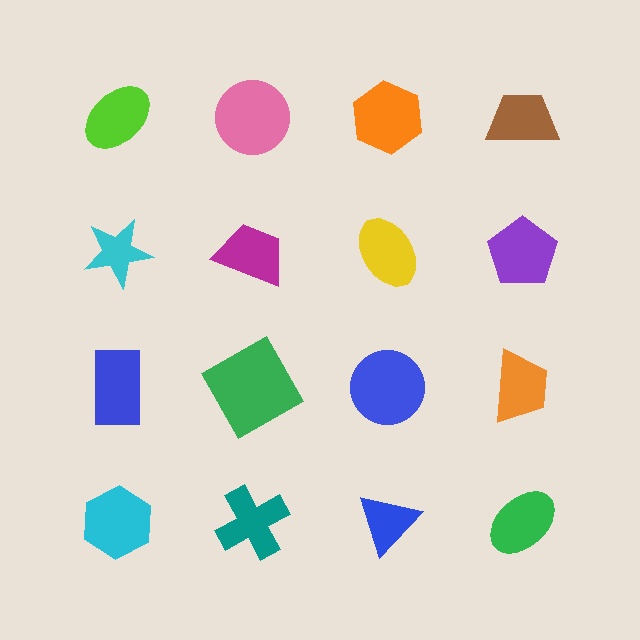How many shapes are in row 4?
4 shapes.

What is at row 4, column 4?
A green ellipse.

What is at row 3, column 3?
A blue circle.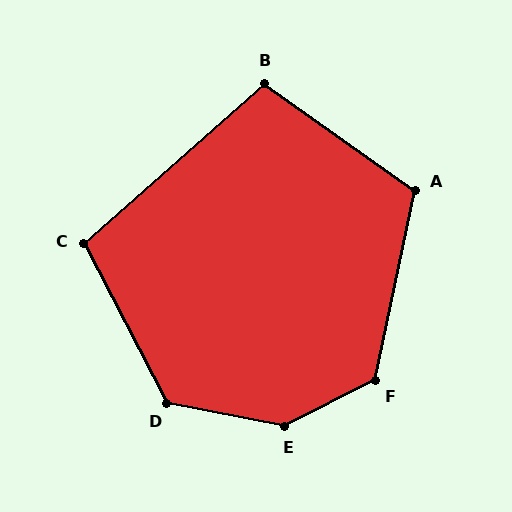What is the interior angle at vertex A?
Approximately 113 degrees (obtuse).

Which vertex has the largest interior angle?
E, at approximately 142 degrees.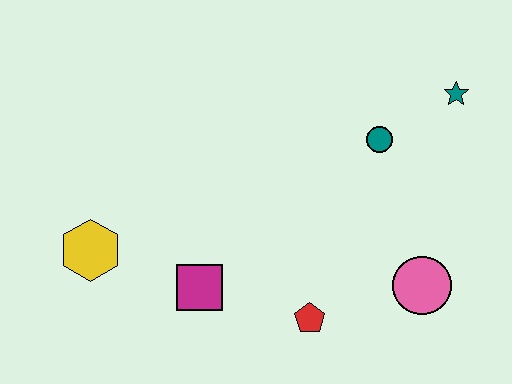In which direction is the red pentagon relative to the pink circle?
The red pentagon is to the left of the pink circle.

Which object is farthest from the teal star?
The yellow hexagon is farthest from the teal star.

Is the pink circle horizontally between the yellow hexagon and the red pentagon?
No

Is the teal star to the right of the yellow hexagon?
Yes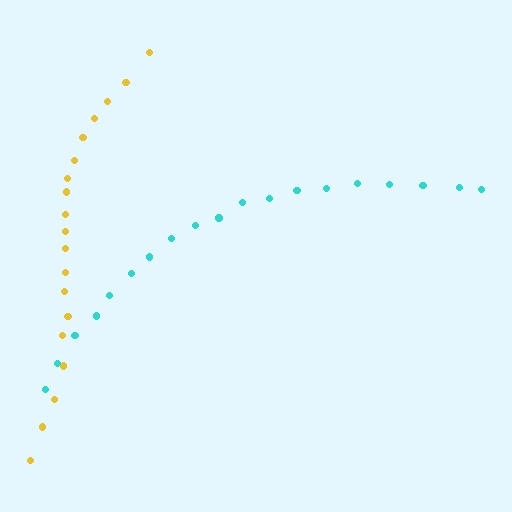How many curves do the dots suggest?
There are 2 distinct paths.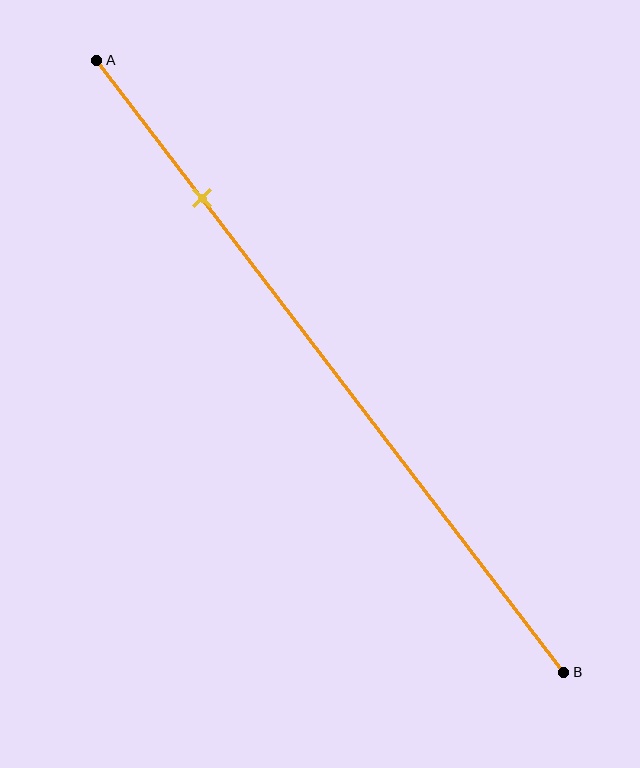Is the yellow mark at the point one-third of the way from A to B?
No, the mark is at about 25% from A, not at the 33% one-third point.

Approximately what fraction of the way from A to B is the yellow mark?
The yellow mark is approximately 25% of the way from A to B.